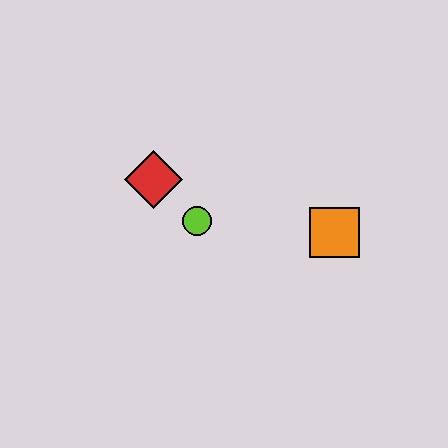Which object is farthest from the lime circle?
The orange square is farthest from the lime circle.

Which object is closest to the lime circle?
The red diamond is closest to the lime circle.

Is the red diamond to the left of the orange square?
Yes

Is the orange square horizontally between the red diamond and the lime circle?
No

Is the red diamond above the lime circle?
Yes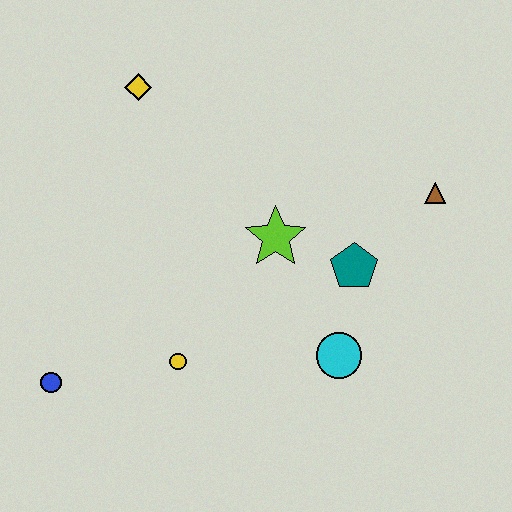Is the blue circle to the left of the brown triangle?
Yes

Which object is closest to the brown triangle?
The teal pentagon is closest to the brown triangle.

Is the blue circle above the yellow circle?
No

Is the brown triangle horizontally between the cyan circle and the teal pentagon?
No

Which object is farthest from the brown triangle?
The blue circle is farthest from the brown triangle.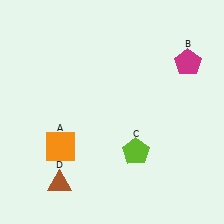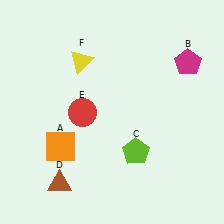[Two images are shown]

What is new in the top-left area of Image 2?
A yellow triangle (F) was added in the top-left area of Image 2.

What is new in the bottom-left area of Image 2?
A red circle (E) was added in the bottom-left area of Image 2.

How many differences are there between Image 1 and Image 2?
There are 2 differences between the two images.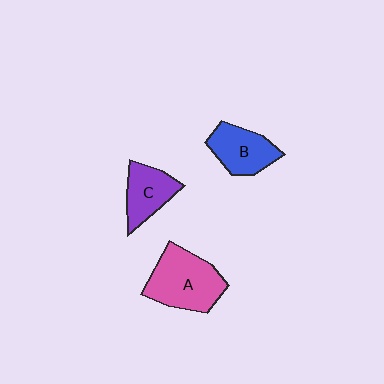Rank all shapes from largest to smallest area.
From largest to smallest: A (pink), B (blue), C (purple).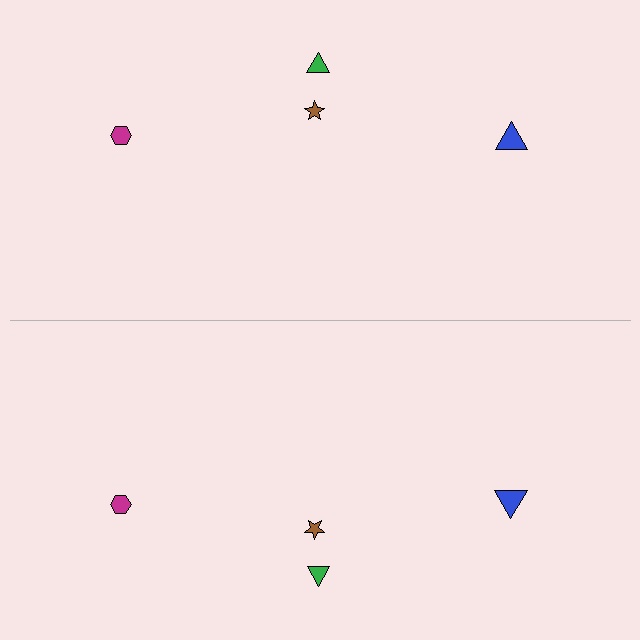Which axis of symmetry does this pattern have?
The pattern has a horizontal axis of symmetry running through the center of the image.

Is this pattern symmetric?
Yes, this pattern has bilateral (reflection) symmetry.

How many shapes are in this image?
There are 8 shapes in this image.